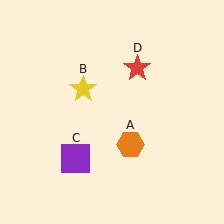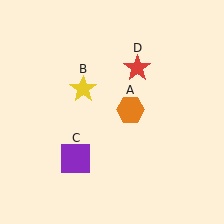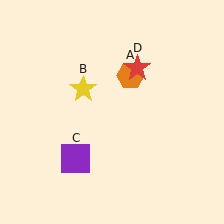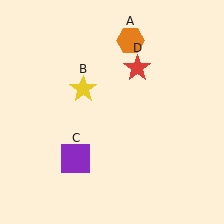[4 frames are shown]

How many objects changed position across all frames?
1 object changed position: orange hexagon (object A).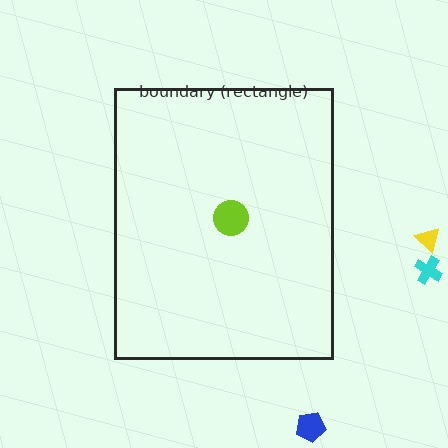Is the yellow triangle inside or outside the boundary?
Outside.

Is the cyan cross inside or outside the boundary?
Outside.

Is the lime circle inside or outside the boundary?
Inside.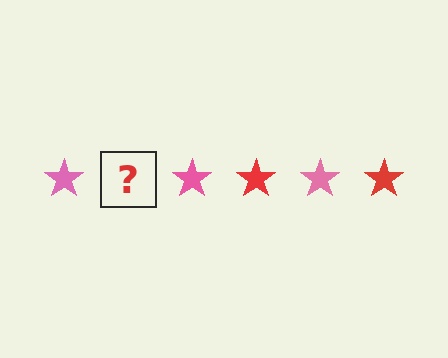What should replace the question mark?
The question mark should be replaced with a red star.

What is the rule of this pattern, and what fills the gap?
The rule is that the pattern cycles through pink, red stars. The gap should be filled with a red star.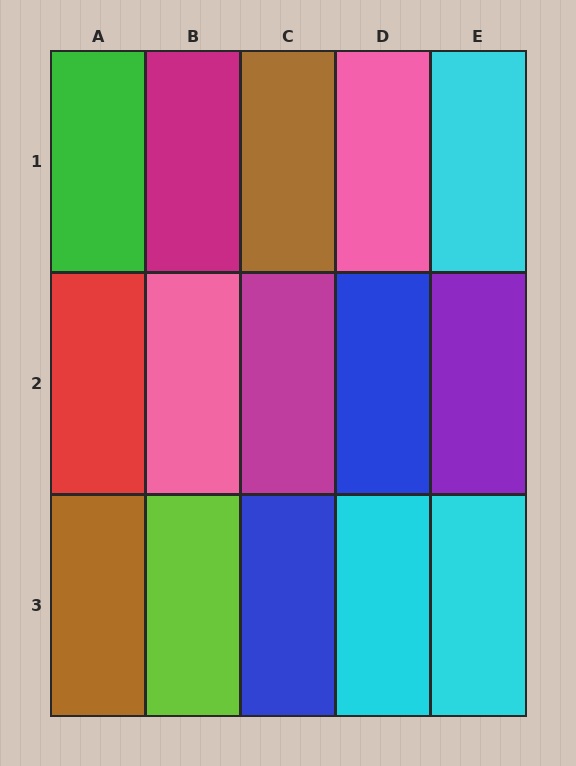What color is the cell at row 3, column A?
Brown.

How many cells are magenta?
2 cells are magenta.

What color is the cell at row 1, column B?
Magenta.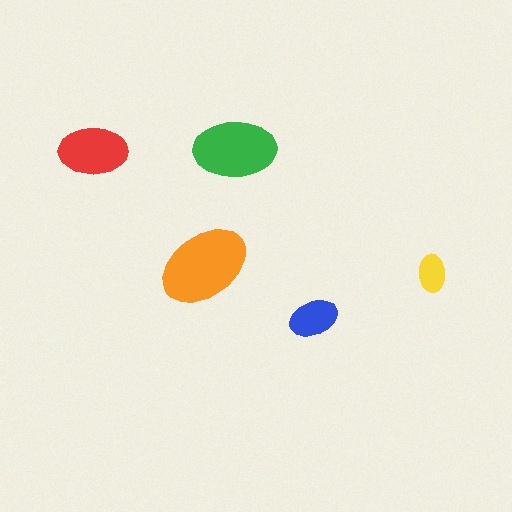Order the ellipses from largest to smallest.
the orange one, the green one, the red one, the blue one, the yellow one.